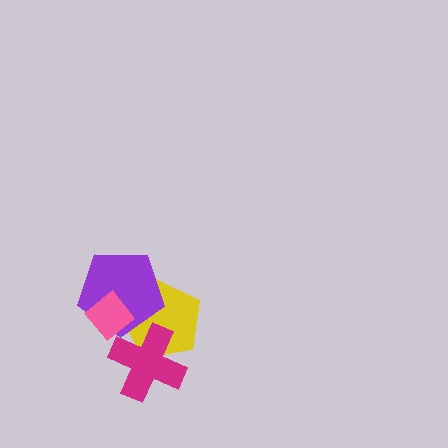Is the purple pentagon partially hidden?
Yes, it is partially covered by another shape.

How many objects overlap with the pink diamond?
2 objects overlap with the pink diamond.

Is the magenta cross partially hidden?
No, no other shape covers it.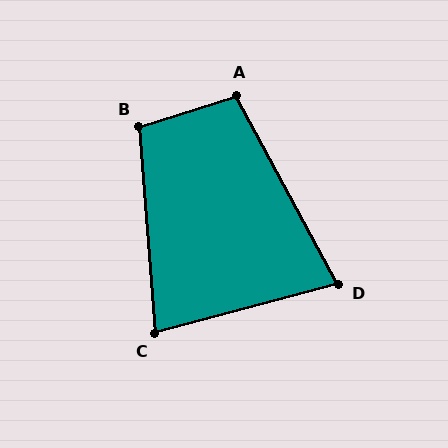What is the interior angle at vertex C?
Approximately 79 degrees (acute).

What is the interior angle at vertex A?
Approximately 101 degrees (obtuse).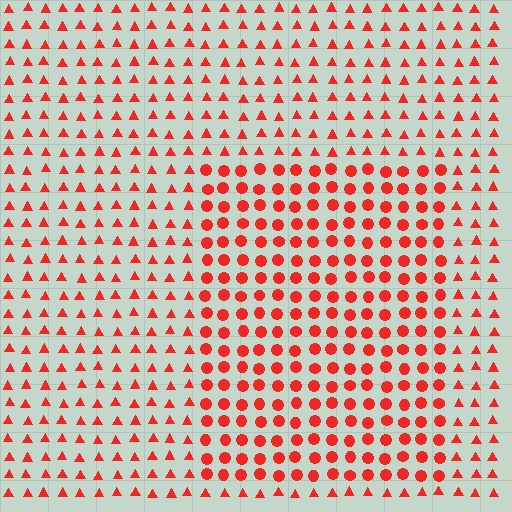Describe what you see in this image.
The image is filled with small red elements arranged in a uniform grid. A rectangle-shaped region contains circles, while the surrounding area contains triangles. The boundary is defined purely by the change in element shape.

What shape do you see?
I see a rectangle.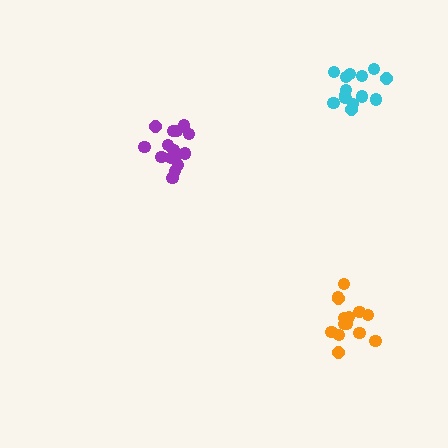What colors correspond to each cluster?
The clusters are colored: cyan, purple, orange.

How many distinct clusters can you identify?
There are 3 distinct clusters.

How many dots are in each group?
Group 1: 14 dots, Group 2: 15 dots, Group 3: 14 dots (43 total).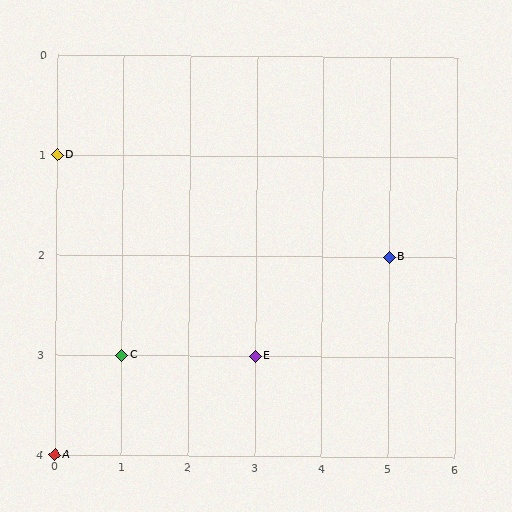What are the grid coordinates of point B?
Point B is at grid coordinates (5, 2).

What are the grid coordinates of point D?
Point D is at grid coordinates (0, 1).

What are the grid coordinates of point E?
Point E is at grid coordinates (3, 3).